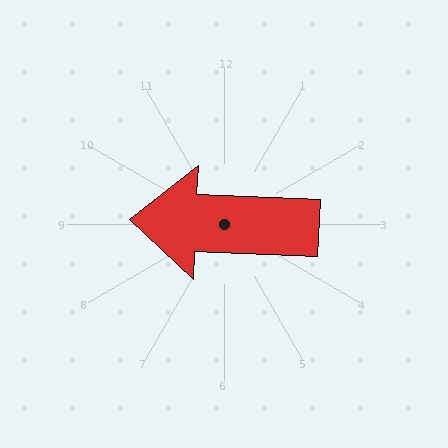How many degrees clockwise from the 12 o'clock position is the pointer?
Approximately 273 degrees.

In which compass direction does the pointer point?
West.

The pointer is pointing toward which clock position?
Roughly 9 o'clock.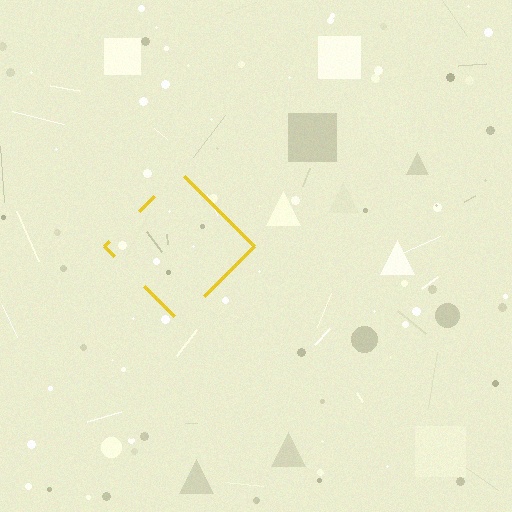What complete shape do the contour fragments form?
The contour fragments form a diamond.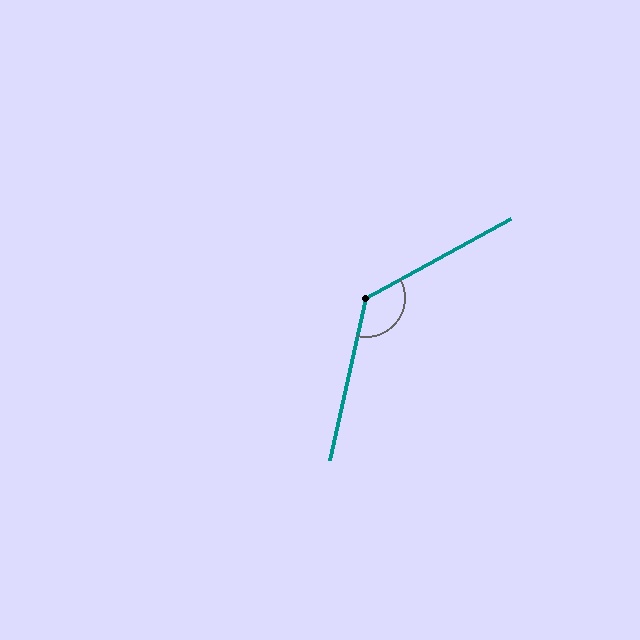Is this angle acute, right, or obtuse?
It is obtuse.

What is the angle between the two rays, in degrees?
Approximately 131 degrees.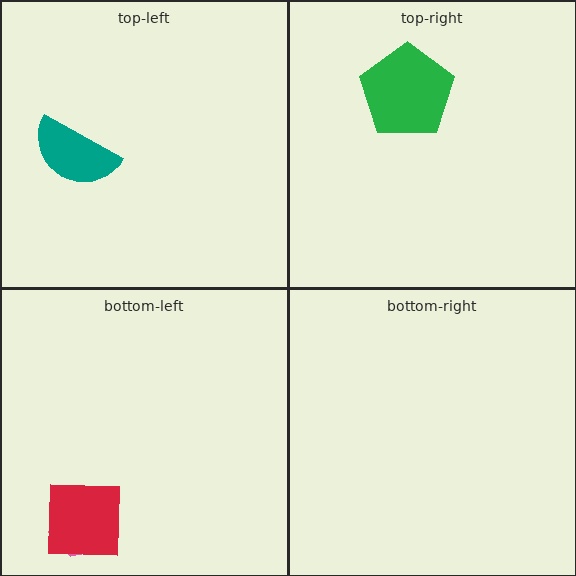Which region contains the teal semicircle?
The top-left region.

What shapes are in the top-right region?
The green pentagon.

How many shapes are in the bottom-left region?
2.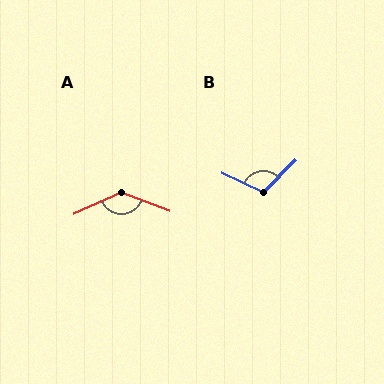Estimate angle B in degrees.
Approximately 109 degrees.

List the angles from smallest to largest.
B (109°), A (134°).